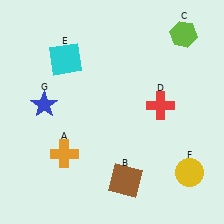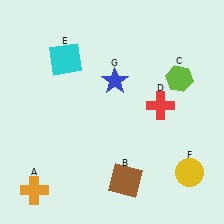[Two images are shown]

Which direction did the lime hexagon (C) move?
The lime hexagon (C) moved down.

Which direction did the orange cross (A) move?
The orange cross (A) moved down.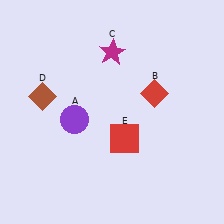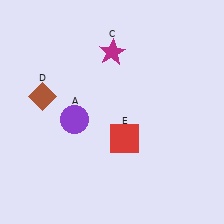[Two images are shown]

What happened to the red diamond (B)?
The red diamond (B) was removed in Image 2. It was in the top-right area of Image 1.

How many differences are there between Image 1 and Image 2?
There is 1 difference between the two images.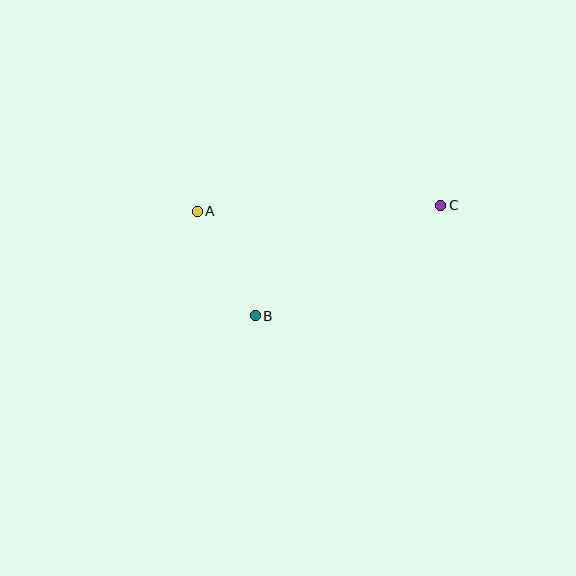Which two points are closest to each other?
Points A and B are closest to each other.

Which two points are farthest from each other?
Points A and C are farthest from each other.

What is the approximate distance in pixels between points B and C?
The distance between B and C is approximately 215 pixels.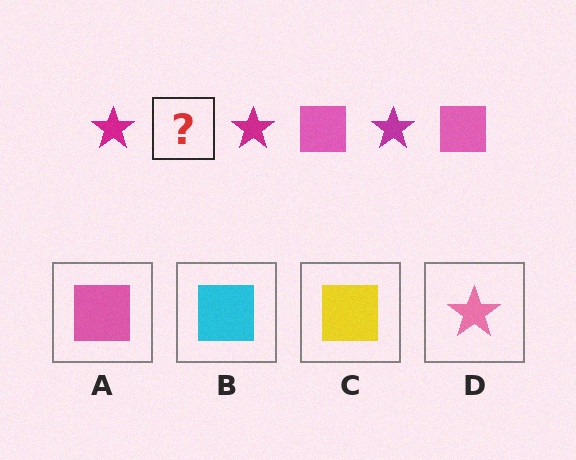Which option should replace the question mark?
Option A.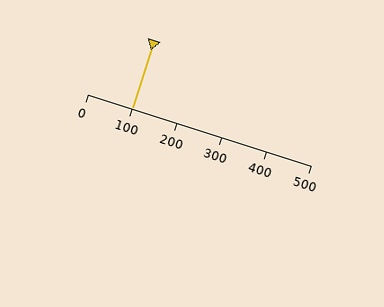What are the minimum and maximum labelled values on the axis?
The axis runs from 0 to 500.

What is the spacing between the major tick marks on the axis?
The major ticks are spaced 100 apart.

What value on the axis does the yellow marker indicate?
The marker indicates approximately 100.